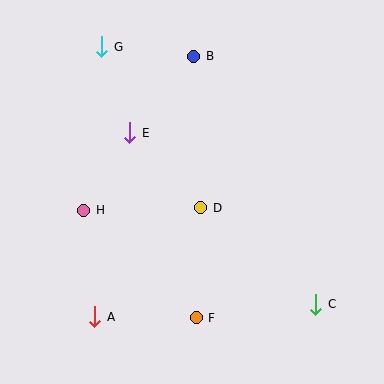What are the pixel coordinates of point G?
Point G is at (102, 47).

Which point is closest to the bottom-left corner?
Point A is closest to the bottom-left corner.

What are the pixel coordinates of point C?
Point C is at (316, 304).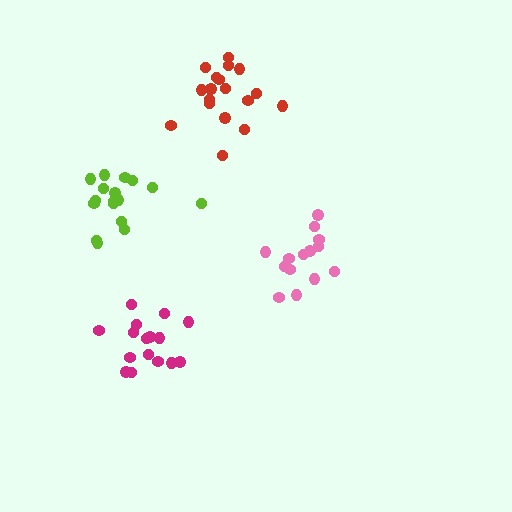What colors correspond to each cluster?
The clusters are colored: pink, red, magenta, lime.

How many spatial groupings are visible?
There are 4 spatial groupings.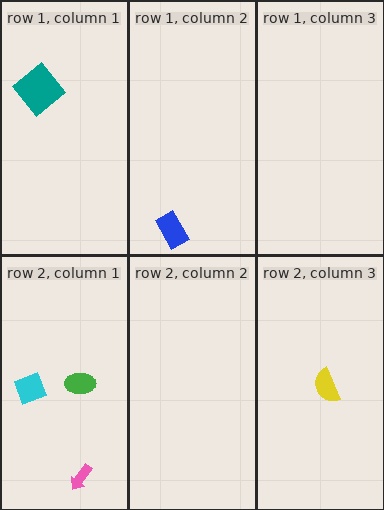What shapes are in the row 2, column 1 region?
The green ellipse, the pink arrow, the cyan diamond.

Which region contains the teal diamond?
The row 1, column 1 region.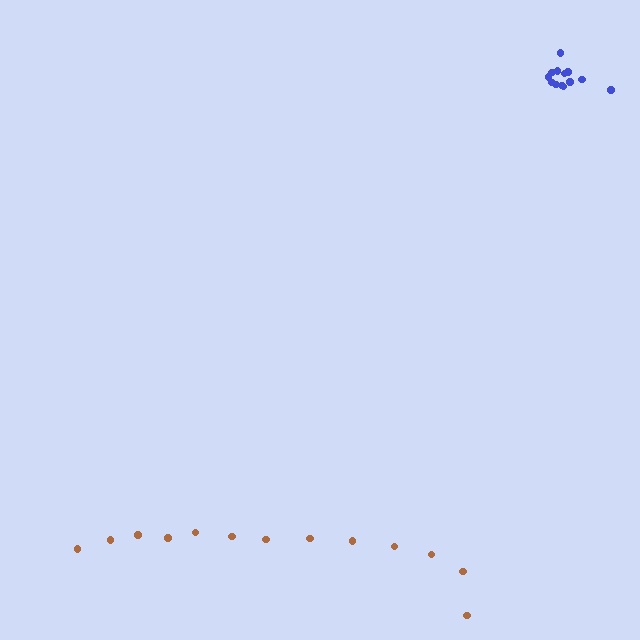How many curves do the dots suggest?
There are 2 distinct paths.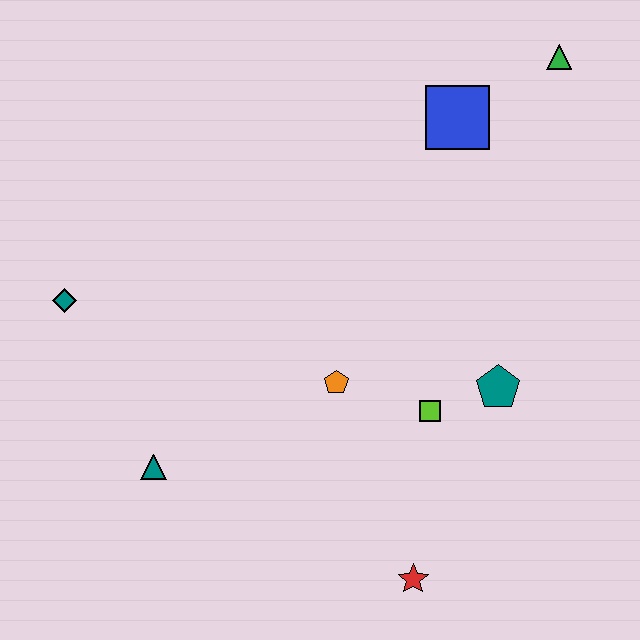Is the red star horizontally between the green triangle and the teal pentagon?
No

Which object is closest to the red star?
The lime square is closest to the red star.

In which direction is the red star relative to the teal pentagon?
The red star is below the teal pentagon.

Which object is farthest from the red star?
The green triangle is farthest from the red star.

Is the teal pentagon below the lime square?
No